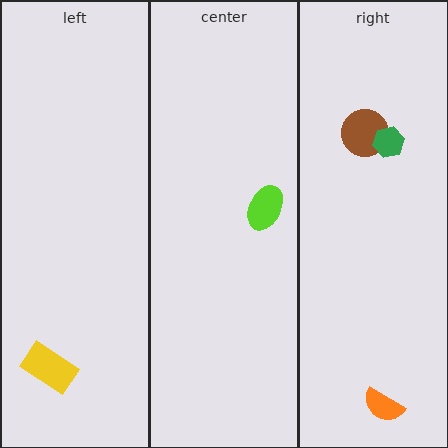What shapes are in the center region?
The lime ellipse.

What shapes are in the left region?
The yellow rectangle.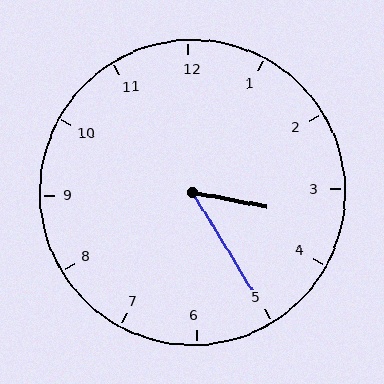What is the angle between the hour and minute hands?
Approximately 48 degrees.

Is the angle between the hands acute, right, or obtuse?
It is acute.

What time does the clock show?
3:25.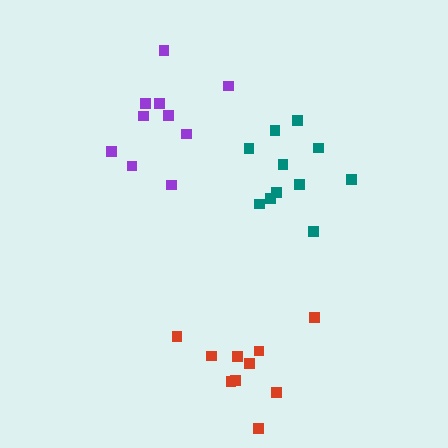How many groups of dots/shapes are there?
There are 3 groups.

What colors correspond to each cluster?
The clusters are colored: purple, teal, red.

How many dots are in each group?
Group 1: 10 dots, Group 2: 11 dots, Group 3: 10 dots (31 total).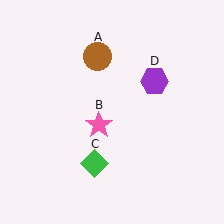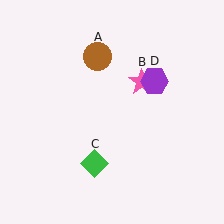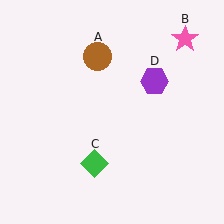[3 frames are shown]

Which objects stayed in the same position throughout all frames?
Brown circle (object A) and green diamond (object C) and purple hexagon (object D) remained stationary.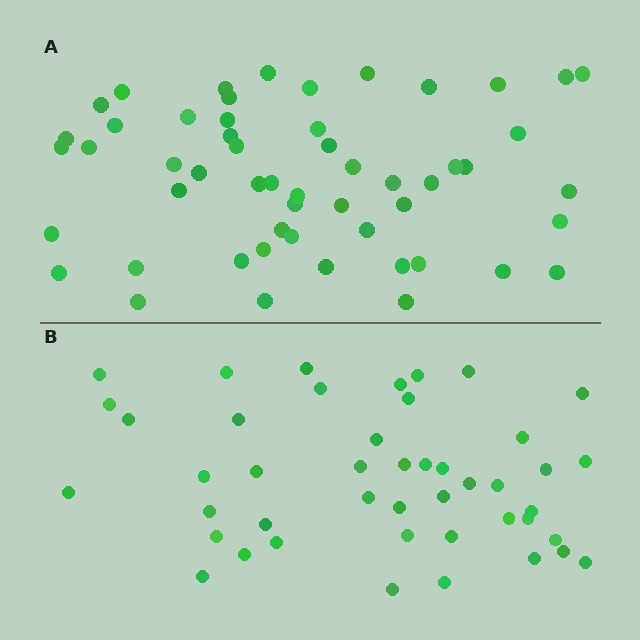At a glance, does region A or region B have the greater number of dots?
Region A (the top region) has more dots.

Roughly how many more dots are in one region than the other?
Region A has roughly 8 or so more dots than region B.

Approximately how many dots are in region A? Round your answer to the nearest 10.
About 50 dots. (The exact count is 54, which rounds to 50.)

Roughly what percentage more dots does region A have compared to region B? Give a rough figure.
About 20% more.